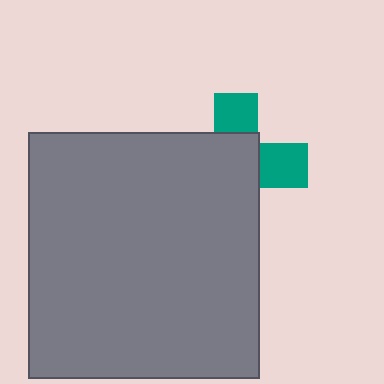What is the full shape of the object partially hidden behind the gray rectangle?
The partially hidden object is a teal cross.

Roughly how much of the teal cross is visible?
A small part of it is visible (roughly 35%).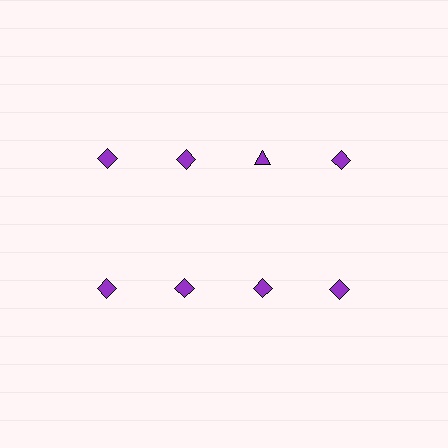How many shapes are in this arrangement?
There are 8 shapes arranged in a grid pattern.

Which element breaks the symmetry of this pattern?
The purple triangle in the top row, center column breaks the symmetry. All other shapes are purple diamonds.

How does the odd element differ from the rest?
It has a different shape: triangle instead of diamond.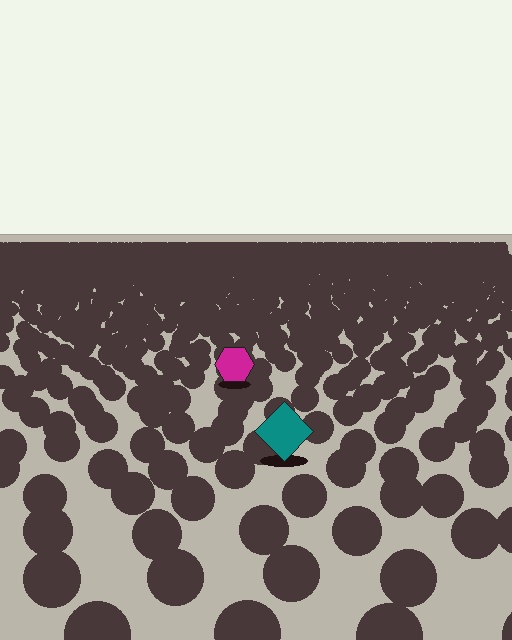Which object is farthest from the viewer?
The magenta hexagon is farthest from the viewer. It appears smaller and the ground texture around it is denser.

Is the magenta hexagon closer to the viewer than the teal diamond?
No. The teal diamond is closer — you can tell from the texture gradient: the ground texture is coarser near it.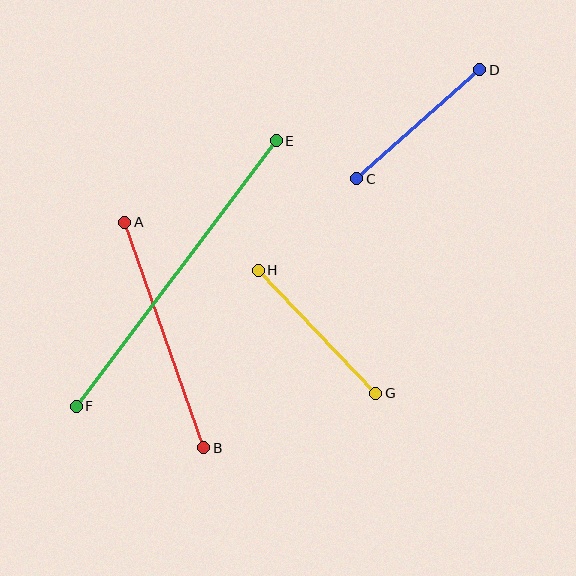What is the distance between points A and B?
The distance is approximately 239 pixels.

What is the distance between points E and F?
The distance is approximately 332 pixels.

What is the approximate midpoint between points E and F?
The midpoint is at approximately (176, 273) pixels.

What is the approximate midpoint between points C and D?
The midpoint is at approximately (418, 124) pixels.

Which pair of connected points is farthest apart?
Points E and F are farthest apart.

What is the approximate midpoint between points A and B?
The midpoint is at approximately (164, 335) pixels.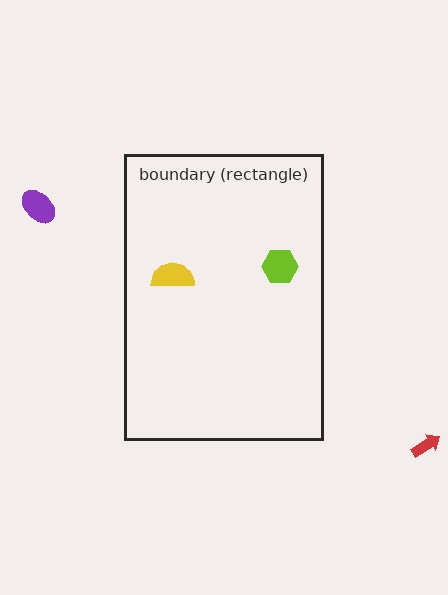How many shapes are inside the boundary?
2 inside, 2 outside.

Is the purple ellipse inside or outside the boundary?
Outside.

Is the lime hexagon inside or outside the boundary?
Inside.